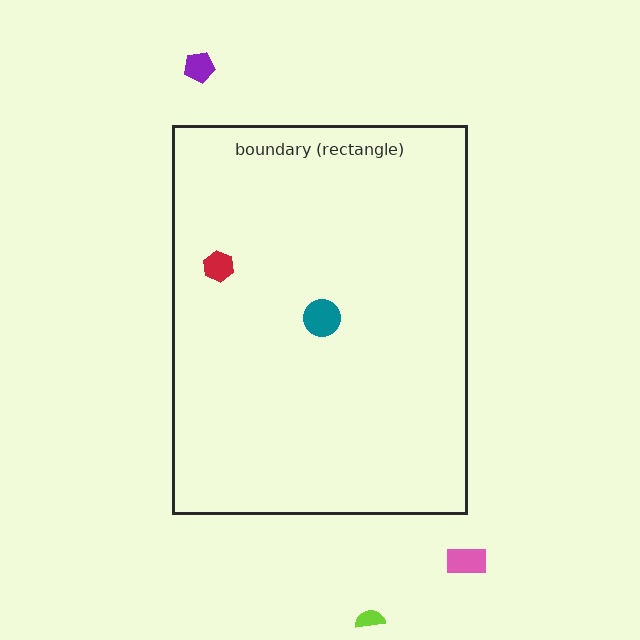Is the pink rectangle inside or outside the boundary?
Outside.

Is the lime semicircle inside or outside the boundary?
Outside.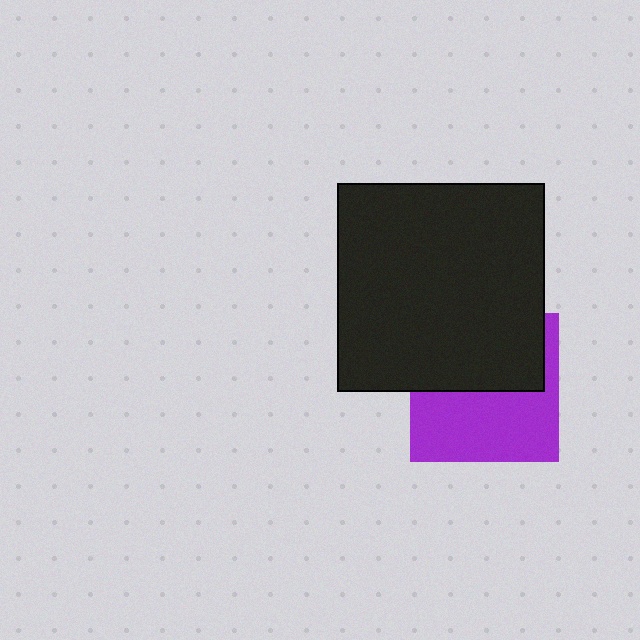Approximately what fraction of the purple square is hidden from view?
Roughly 48% of the purple square is hidden behind the black square.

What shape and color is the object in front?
The object in front is a black square.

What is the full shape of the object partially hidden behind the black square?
The partially hidden object is a purple square.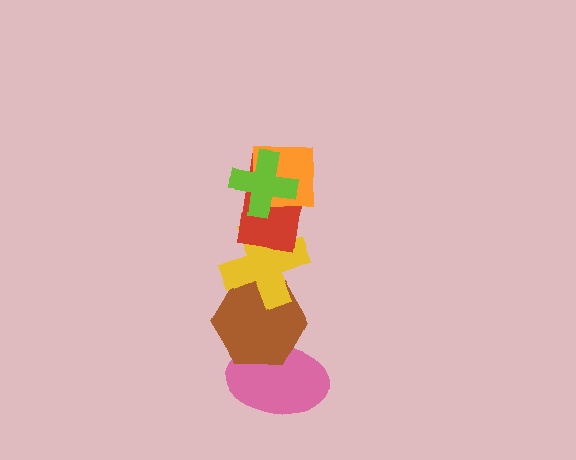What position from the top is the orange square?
The orange square is 2nd from the top.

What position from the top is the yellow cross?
The yellow cross is 4th from the top.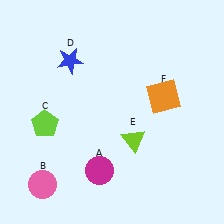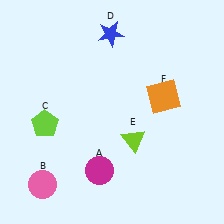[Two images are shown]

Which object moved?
The blue star (D) moved right.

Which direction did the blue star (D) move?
The blue star (D) moved right.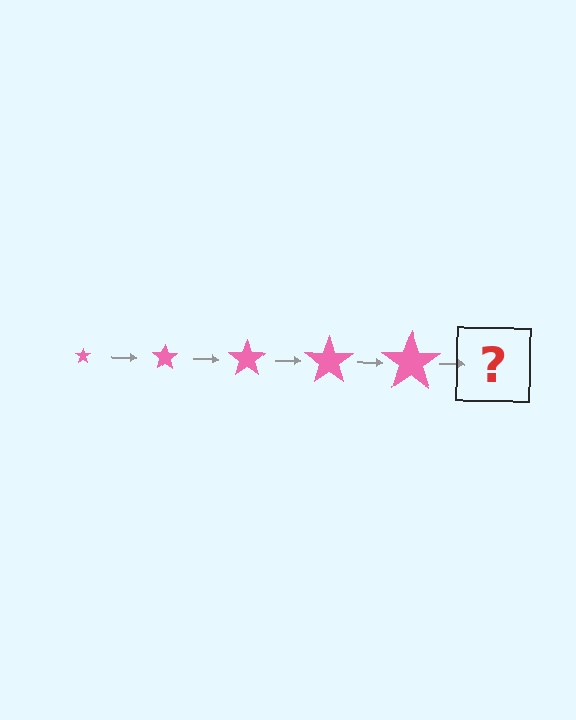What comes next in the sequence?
The next element should be a pink star, larger than the previous one.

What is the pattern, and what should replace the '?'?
The pattern is that the star gets progressively larger each step. The '?' should be a pink star, larger than the previous one.